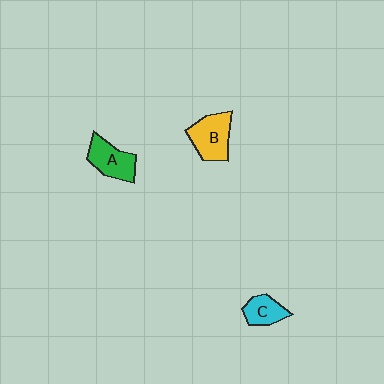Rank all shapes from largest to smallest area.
From largest to smallest: B (yellow), A (green), C (cyan).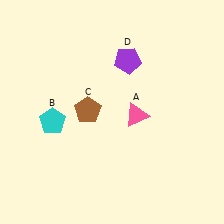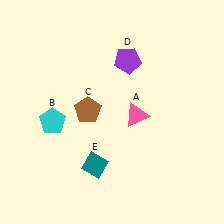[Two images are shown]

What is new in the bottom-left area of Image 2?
A teal diamond (E) was added in the bottom-left area of Image 2.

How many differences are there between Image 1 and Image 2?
There is 1 difference between the two images.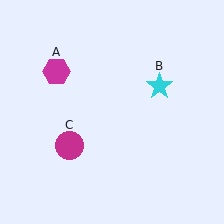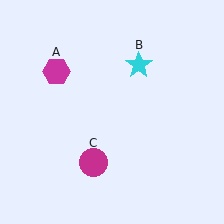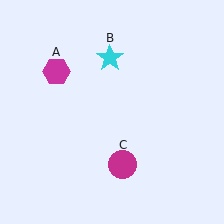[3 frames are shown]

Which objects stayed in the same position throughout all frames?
Magenta hexagon (object A) remained stationary.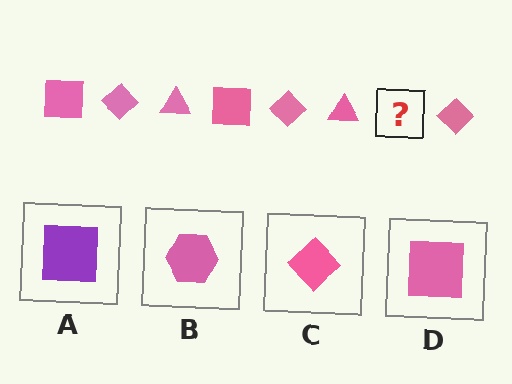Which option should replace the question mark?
Option D.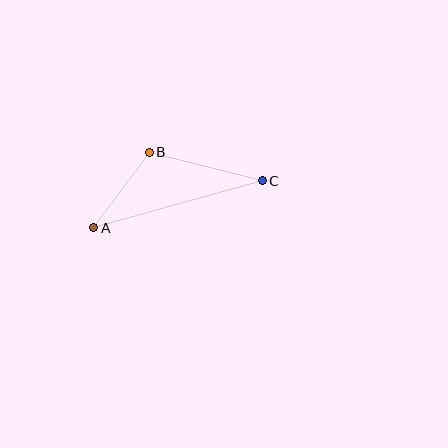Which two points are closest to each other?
Points A and B are closest to each other.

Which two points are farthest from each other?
Points A and C are farthest from each other.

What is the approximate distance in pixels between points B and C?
The distance between B and C is approximately 117 pixels.